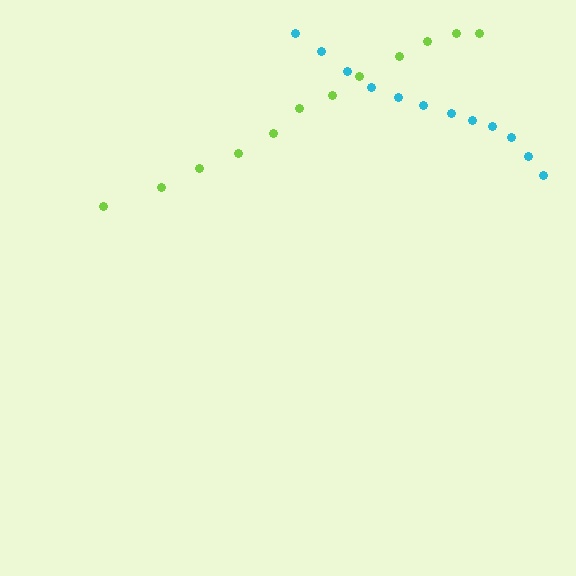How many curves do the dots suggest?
There are 2 distinct paths.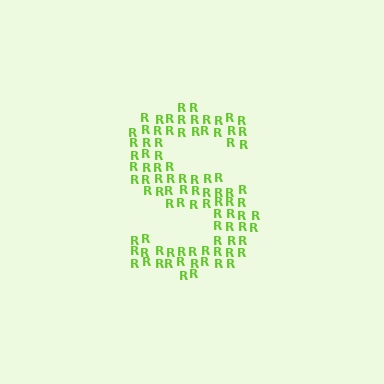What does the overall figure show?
The overall figure shows the letter S.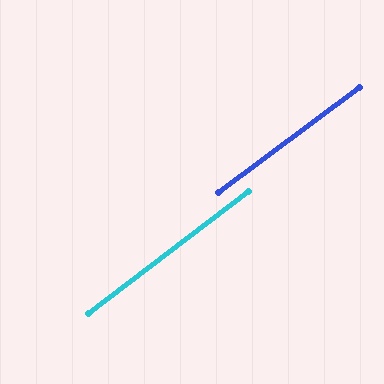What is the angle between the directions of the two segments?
Approximately 1 degree.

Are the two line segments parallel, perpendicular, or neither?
Parallel — their directions differ by only 0.8°.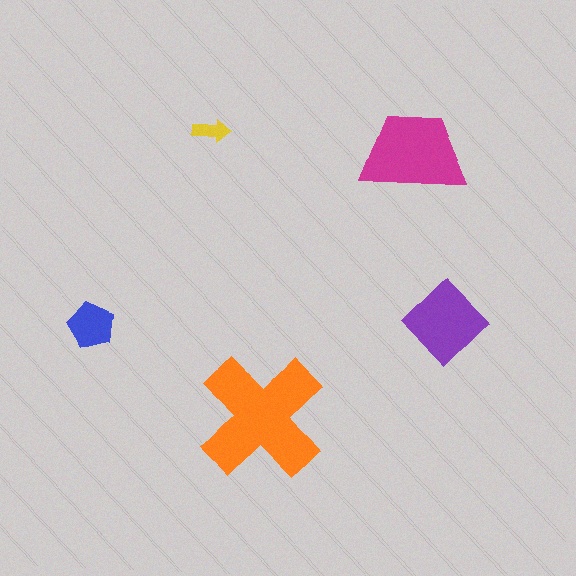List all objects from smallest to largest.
The yellow arrow, the blue pentagon, the purple diamond, the magenta trapezoid, the orange cross.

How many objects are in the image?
There are 5 objects in the image.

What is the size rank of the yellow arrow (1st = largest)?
5th.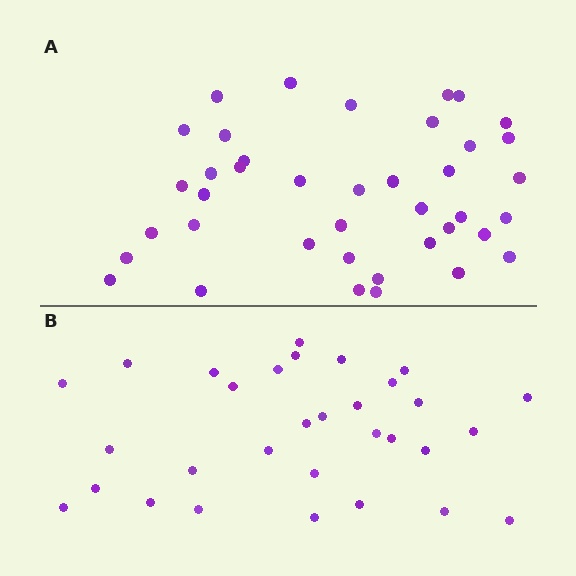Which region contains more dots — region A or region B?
Region A (the top region) has more dots.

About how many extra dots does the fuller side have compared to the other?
Region A has roughly 8 or so more dots than region B.